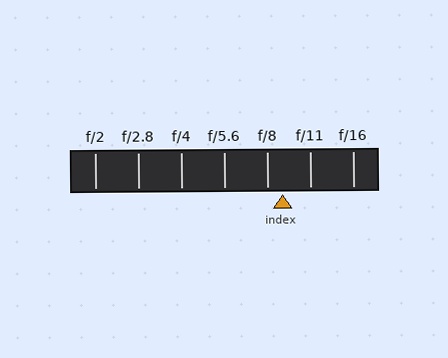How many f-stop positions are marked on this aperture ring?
There are 7 f-stop positions marked.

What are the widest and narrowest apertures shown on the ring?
The widest aperture shown is f/2 and the narrowest is f/16.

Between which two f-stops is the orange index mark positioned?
The index mark is between f/8 and f/11.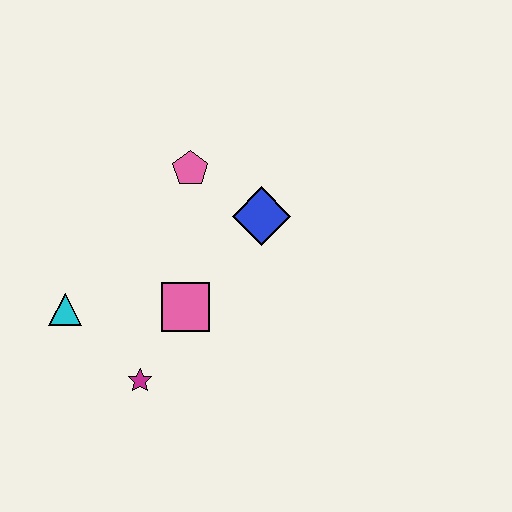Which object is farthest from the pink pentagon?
The magenta star is farthest from the pink pentagon.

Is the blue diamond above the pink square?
Yes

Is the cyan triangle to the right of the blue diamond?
No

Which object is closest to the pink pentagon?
The blue diamond is closest to the pink pentagon.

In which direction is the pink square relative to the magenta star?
The pink square is above the magenta star.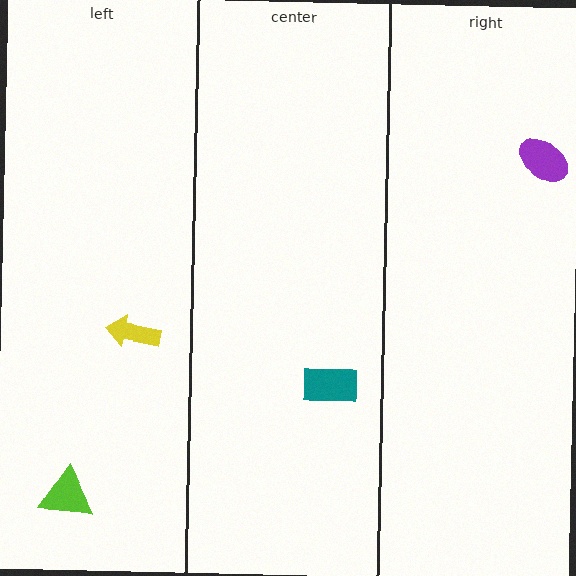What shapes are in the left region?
The yellow arrow, the lime triangle.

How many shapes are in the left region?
2.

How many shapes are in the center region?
1.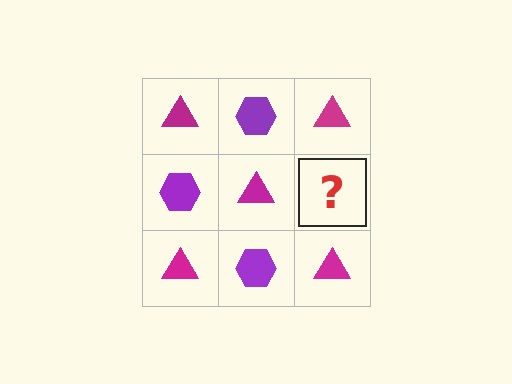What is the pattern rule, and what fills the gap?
The rule is that it alternates magenta triangle and purple hexagon in a checkerboard pattern. The gap should be filled with a purple hexagon.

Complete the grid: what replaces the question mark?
The question mark should be replaced with a purple hexagon.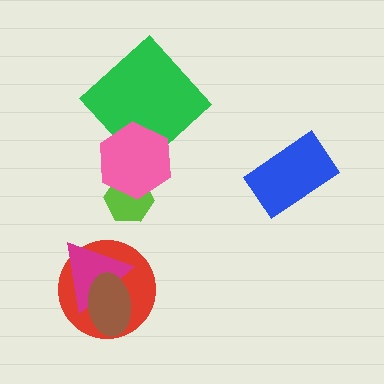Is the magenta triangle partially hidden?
Yes, it is partially covered by another shape.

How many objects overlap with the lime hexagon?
1 object overlaps with the lime hexagon.